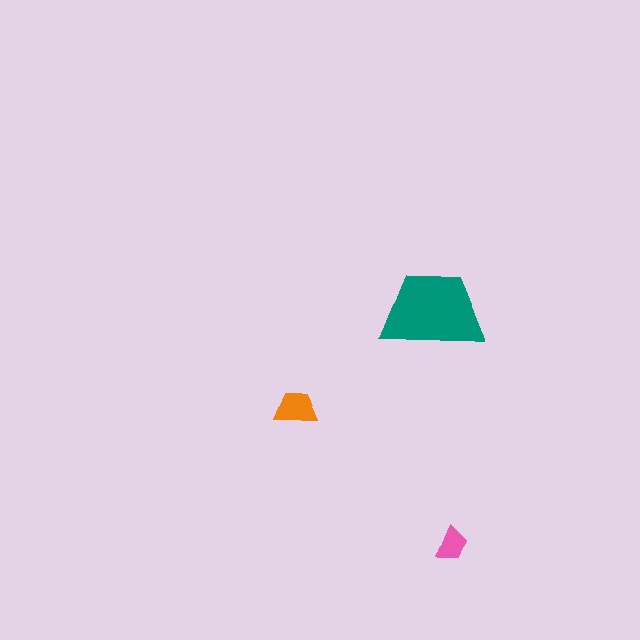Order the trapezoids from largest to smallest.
the teal one, the orange one, the pink one.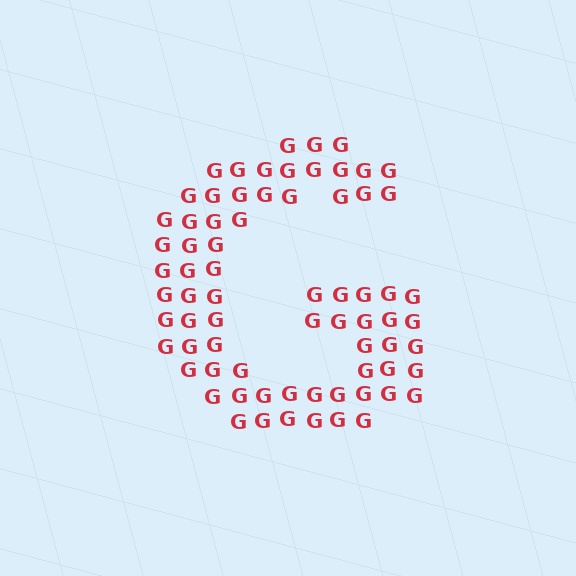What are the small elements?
The small elements are letter G's.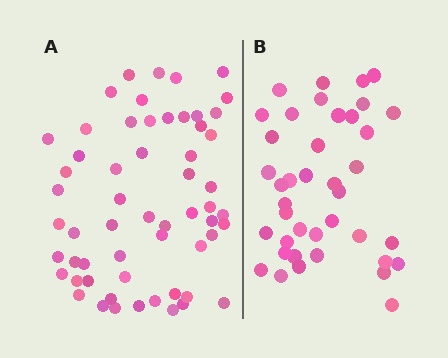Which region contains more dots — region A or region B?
Region A (the left region) has more dots.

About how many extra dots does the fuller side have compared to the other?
Region A has approximately 20 more dots than region B.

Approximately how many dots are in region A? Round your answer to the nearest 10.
About 60 dots. (The exact count is 58, which rounds to 60.)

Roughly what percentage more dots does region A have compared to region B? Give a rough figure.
About 45% more.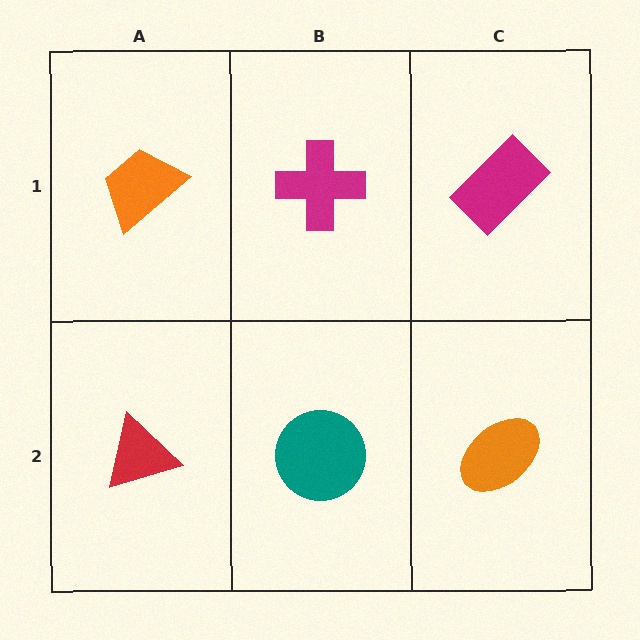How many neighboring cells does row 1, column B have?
3.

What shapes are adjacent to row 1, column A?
A red triangle (row 2, column A), a magenta cross (row 1, column B).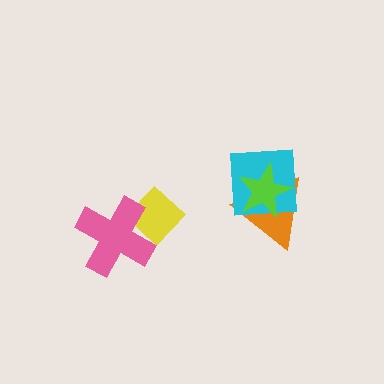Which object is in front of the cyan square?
The lime star is in front of the cyan square.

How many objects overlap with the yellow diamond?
1 object overlaps with the yellow diamond.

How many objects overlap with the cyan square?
2 objects overlap with the cyan square.